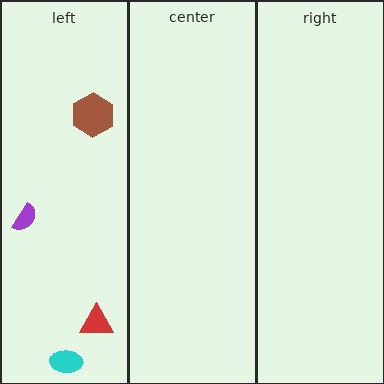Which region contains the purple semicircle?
The left region.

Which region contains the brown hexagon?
The left region.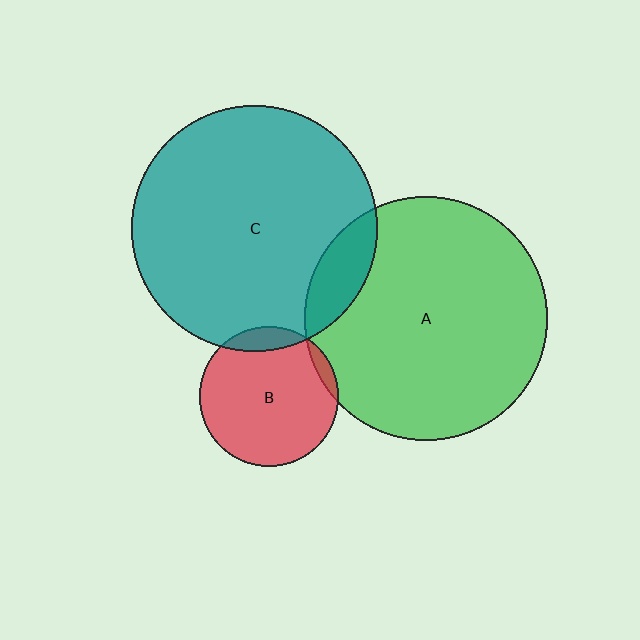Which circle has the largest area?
Circle C (teal).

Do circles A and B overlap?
Yes.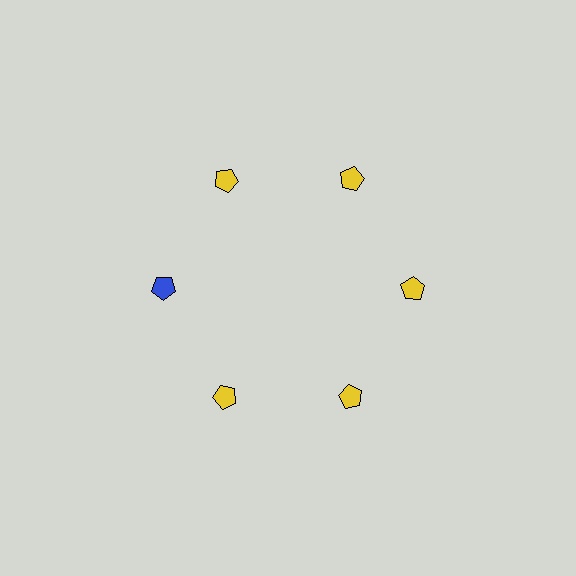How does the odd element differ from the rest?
It has a different color: blue instead of yellow.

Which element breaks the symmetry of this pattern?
The blue pentagon at roughly the 9 o'clock position breaks the symmetry. All other shapes are yellow pentagons.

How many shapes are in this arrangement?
There are 6 shapes arranged in a ring pattern.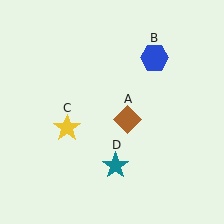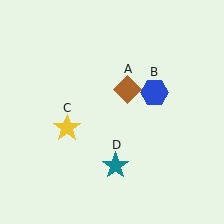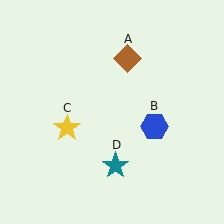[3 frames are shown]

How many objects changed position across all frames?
2 objects changed position: brown diamond (object A), blue hexagon (object B).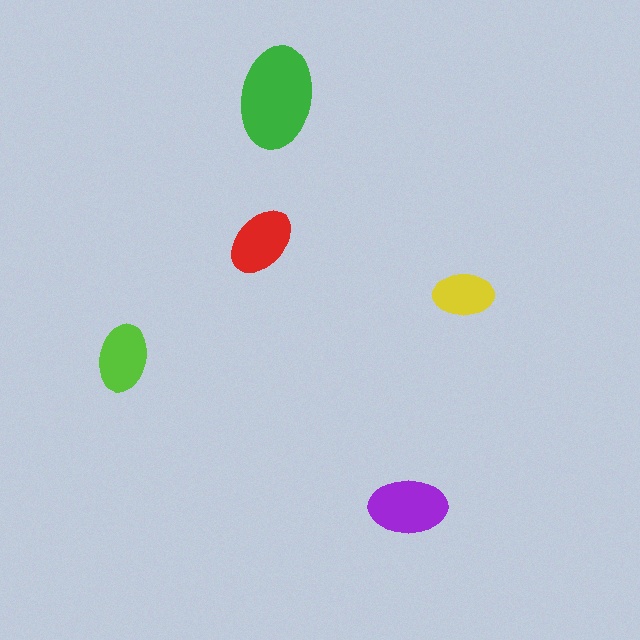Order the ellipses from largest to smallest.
the green one, the purple one, the red one, the lime one, the yellow one.